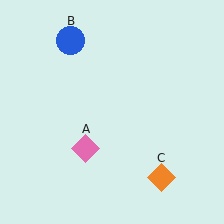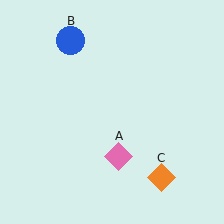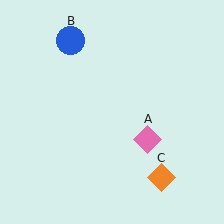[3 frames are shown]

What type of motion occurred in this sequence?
The pink diamond (object A) rotated counterclockwise around the center of the scene.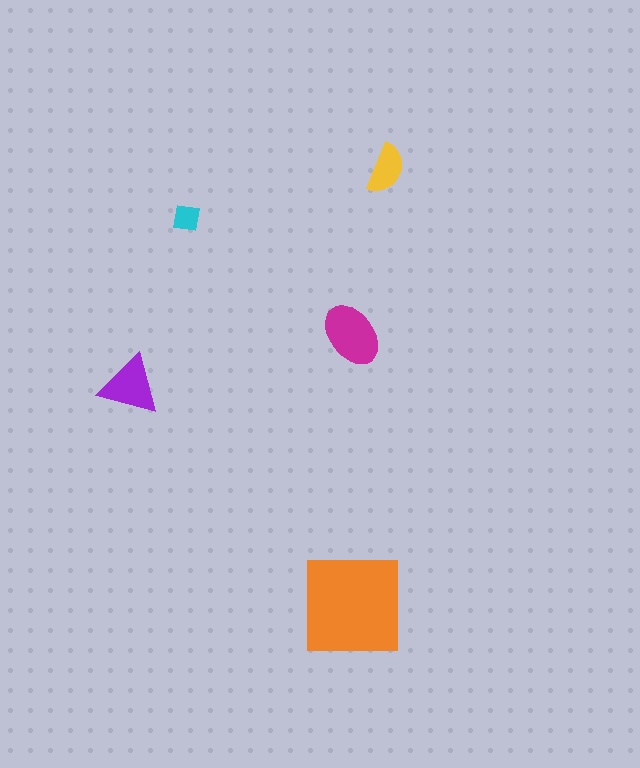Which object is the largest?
The orange square.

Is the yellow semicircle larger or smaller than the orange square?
Smaller.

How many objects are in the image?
There are 5 objects in the image.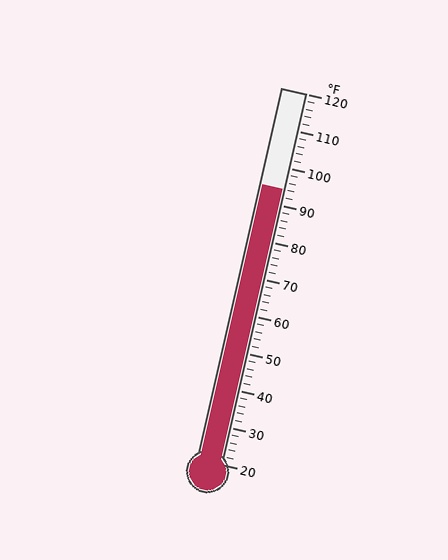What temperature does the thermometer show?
The thermometer shows approximately 94°F.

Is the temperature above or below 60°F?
The temperature is above 60°F.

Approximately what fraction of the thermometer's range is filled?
The thermometer is filled to approximately 75% of its range.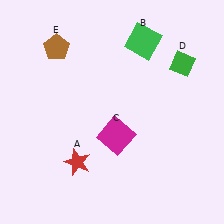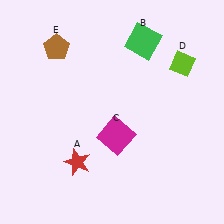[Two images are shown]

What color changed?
The diamond (D) changed from green in Image 1 to lime in Image 2.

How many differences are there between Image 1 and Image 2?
There is 1 difference between the two images.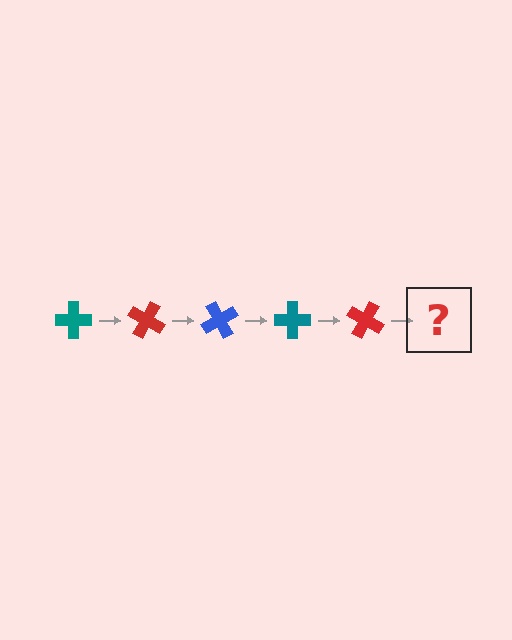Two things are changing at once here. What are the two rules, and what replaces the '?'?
The two rules are that it rotates 30 degrees each step and the color cycles through teal, red, and blue. The '?' should be a blue cross, rotated 150 degrees from the start.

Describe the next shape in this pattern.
It should be a blue cross, rotated 150 degrees from the start.